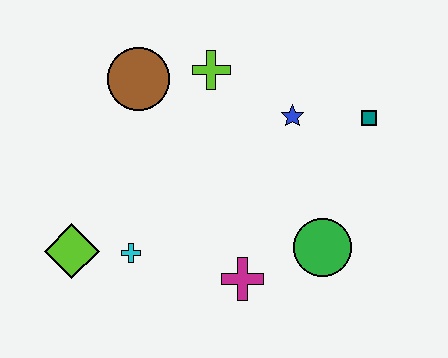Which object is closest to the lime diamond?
The cyan cross is closest to the lime diamond.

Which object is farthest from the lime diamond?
The teal square is farthest from the lime diamond.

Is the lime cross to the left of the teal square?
Yes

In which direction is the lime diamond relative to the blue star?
The lime diamond is to the left of the blue star.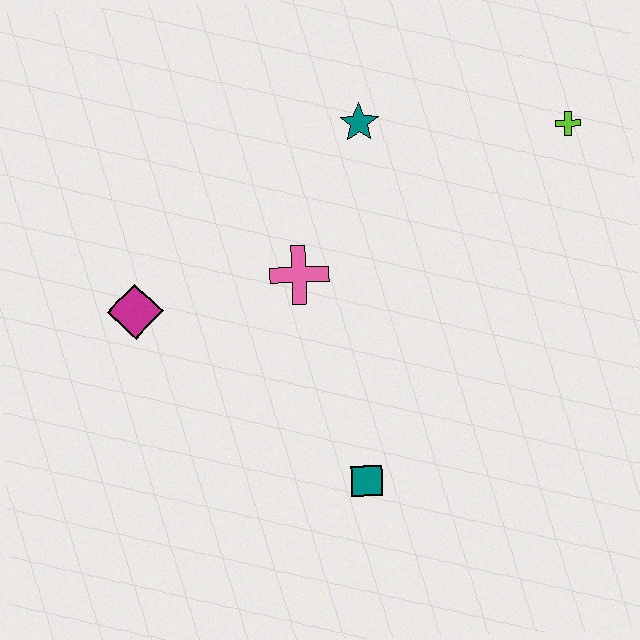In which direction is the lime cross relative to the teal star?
The lime cross is to the right of the teal star.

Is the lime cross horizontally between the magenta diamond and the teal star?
No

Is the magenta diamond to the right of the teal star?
No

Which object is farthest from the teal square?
The lime cross is farthest from the teal square.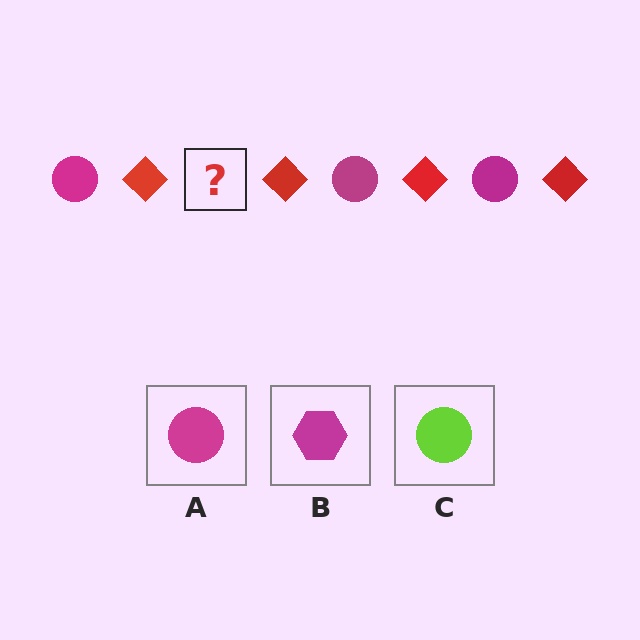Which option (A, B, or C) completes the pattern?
A.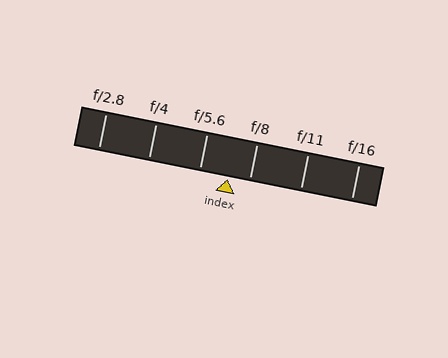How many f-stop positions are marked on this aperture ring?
There are 6 f-stop positions marked.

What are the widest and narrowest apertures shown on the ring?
The widest aperture shown is f/2.8 and the narrowest is f/16.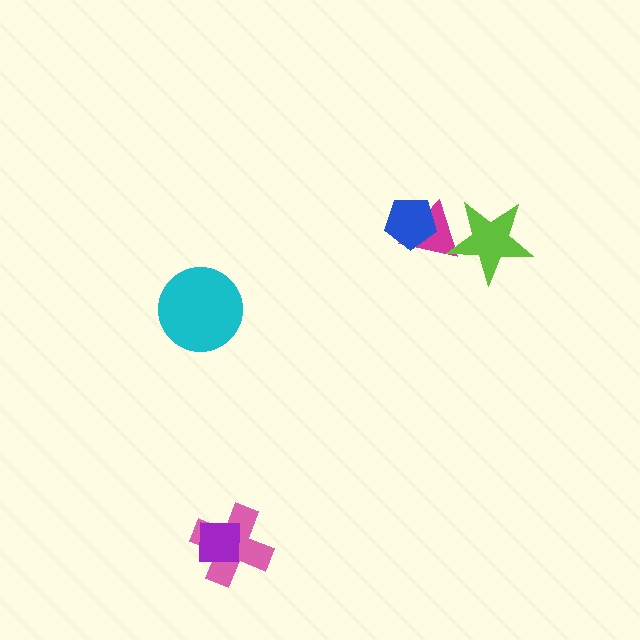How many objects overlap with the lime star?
1 object overlaps with the lime star.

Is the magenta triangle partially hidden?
Yes, it is partially covered by another shape.